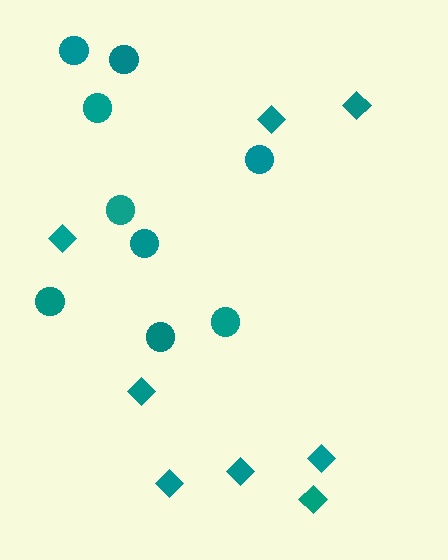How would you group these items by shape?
There are 2 groups: one group of diamonds (8) and one group of circles (9).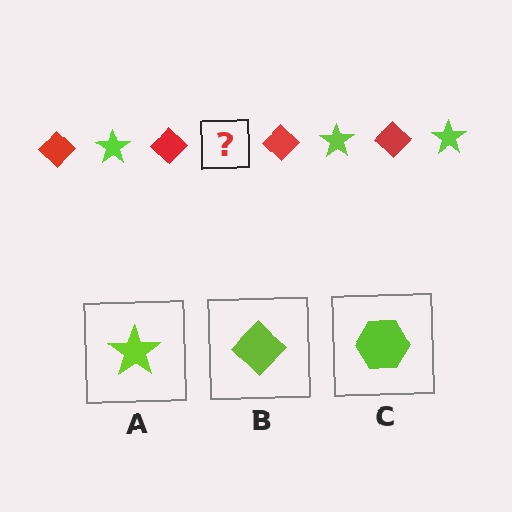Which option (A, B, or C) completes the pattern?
A.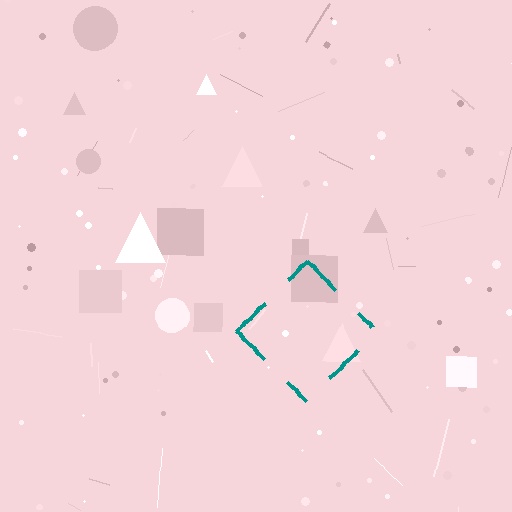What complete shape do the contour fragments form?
The contour fragments form a diamond.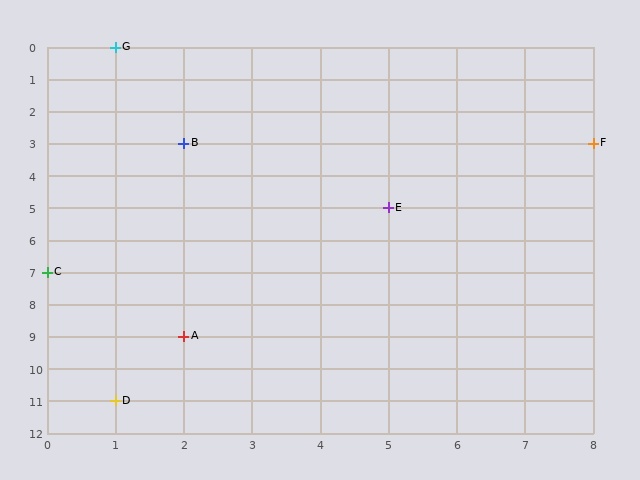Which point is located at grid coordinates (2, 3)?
Point B is at (2, 3).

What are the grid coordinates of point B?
Point B is at grid coordinates (2, 3).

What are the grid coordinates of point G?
Point G is at grid coordinates (1, 0).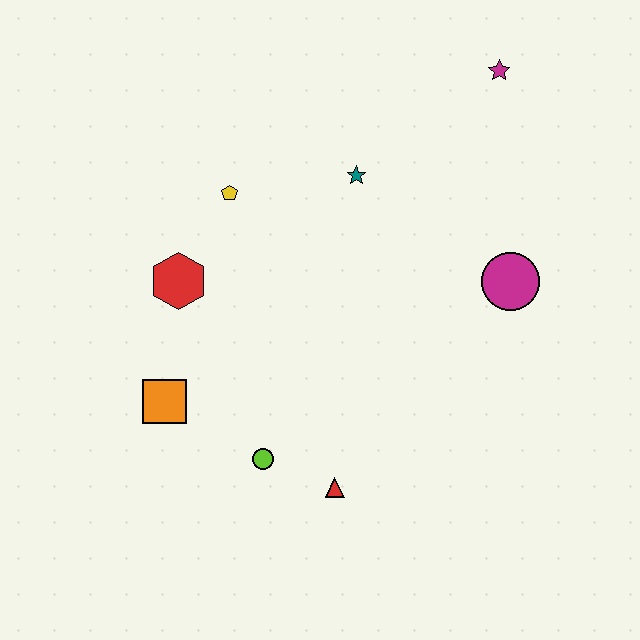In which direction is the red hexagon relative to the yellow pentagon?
The red hexagon is below the yellow pentagon.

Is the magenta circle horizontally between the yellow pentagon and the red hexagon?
No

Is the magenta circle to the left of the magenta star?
No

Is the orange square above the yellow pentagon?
No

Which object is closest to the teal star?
The yellow pentagon is closest to the teal star.